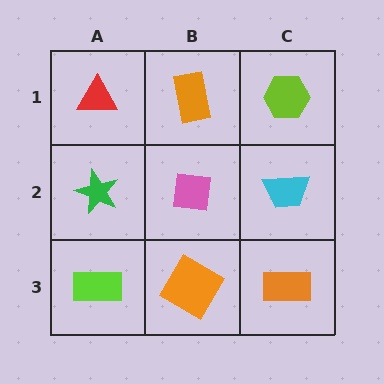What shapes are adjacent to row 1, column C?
A cyan trapezoid (row 2, column C), an orange rectangle (row 1, column B).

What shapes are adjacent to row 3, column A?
A green star (row 2, column A), an orange diamond (row 3, column B).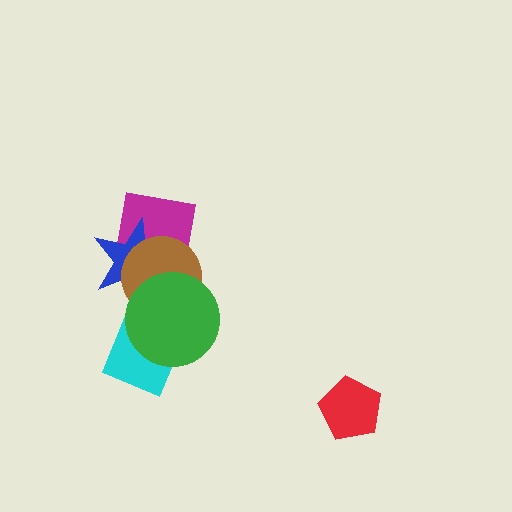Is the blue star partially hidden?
Yes, it is partially covered by another shape.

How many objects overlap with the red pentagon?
0 objects overlap with the red pentagon.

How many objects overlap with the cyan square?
1 object overlaps with the cyan square.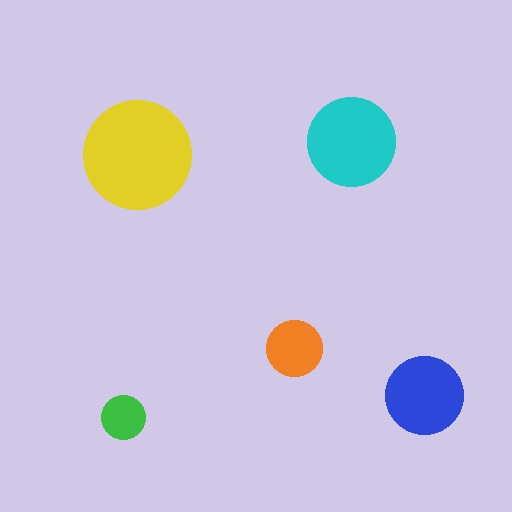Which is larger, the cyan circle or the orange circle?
The cyan one.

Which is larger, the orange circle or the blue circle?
The blue one.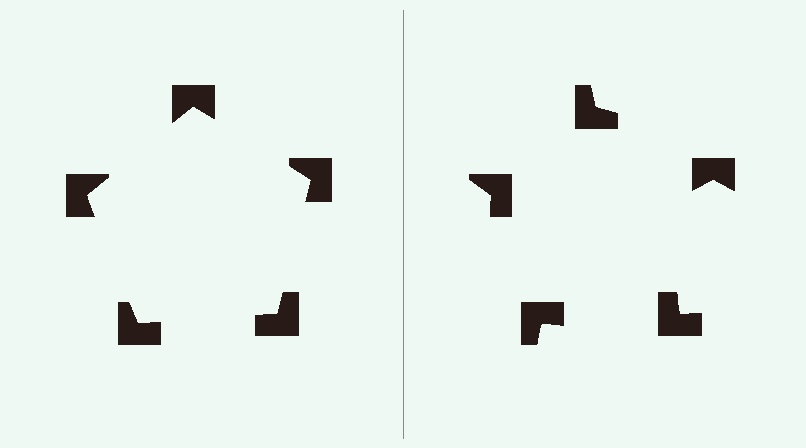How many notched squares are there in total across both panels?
10 — 5 on each side.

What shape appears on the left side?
An illusory pentagon.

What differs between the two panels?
The notched squares are positioned identically on both sides; only the wedge orientations differ. On the left they align to a pentagon; on the right they are misaligned.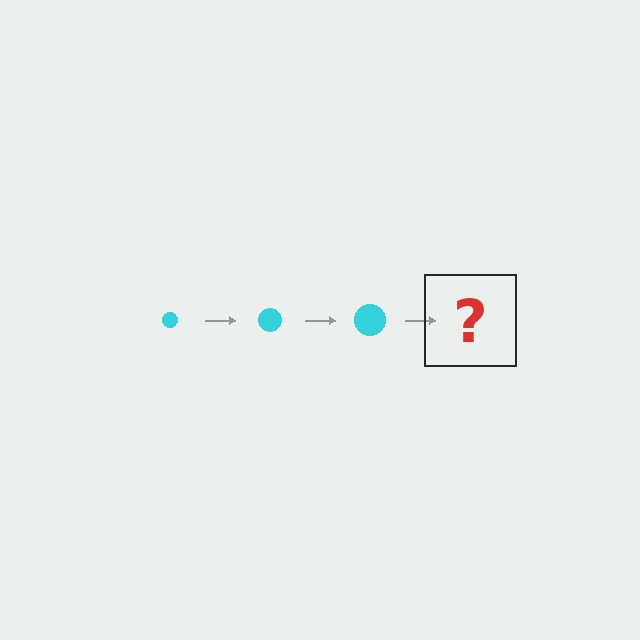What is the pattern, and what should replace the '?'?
The pattern is that the circle gets progressively larger each step. The '?' should be a cyan circle, larger than the previous one.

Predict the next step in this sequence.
The next step is a cyan circle, larger than the previous one.